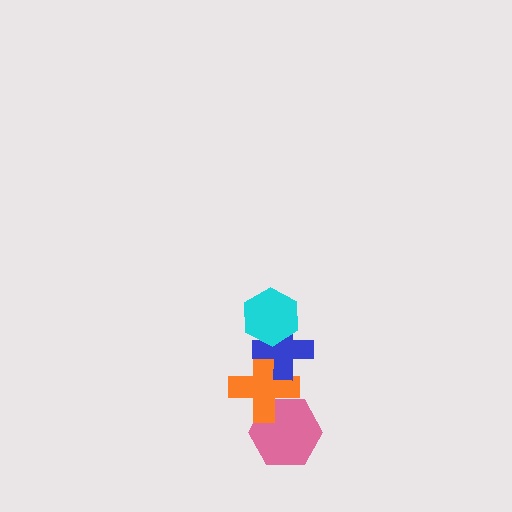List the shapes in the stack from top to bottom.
From top to bottom: the cyan hexagon, the blue cross, the orange cross, the pink hexagon.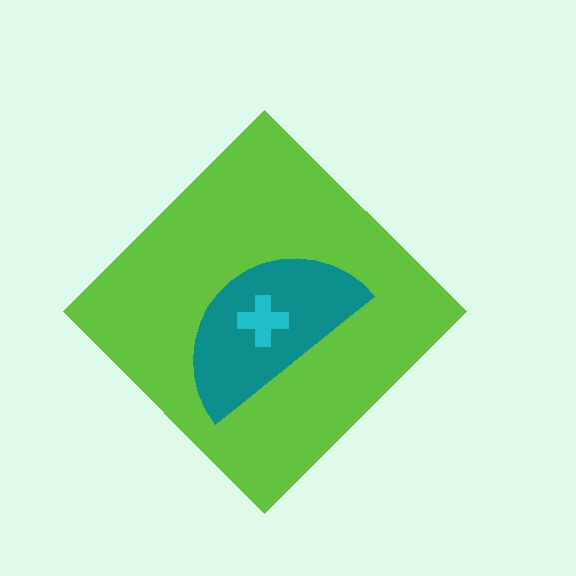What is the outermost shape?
The lime diamond.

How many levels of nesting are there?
3.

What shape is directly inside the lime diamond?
The teal semicircle.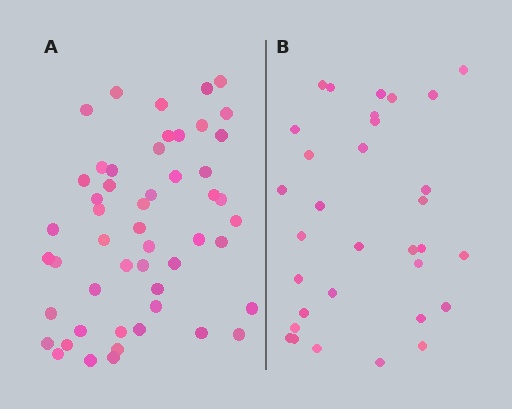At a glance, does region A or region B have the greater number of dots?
Region A (the left region) has more dots.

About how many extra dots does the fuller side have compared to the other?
Region A has approximately 20 more dots than region B.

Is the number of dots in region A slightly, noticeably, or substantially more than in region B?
Region A has substantially more. The ratio is roughly 1.6 to 1.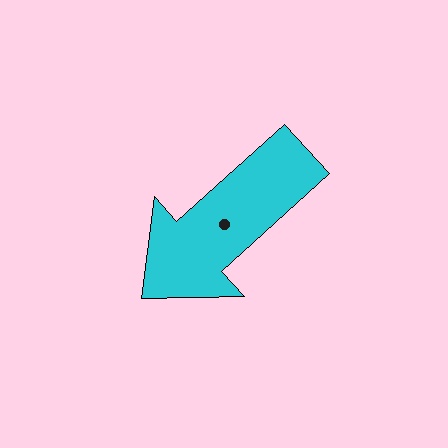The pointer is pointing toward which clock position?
Roughly 8 o'clock.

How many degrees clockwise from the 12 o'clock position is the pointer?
Approximately 228 degrees.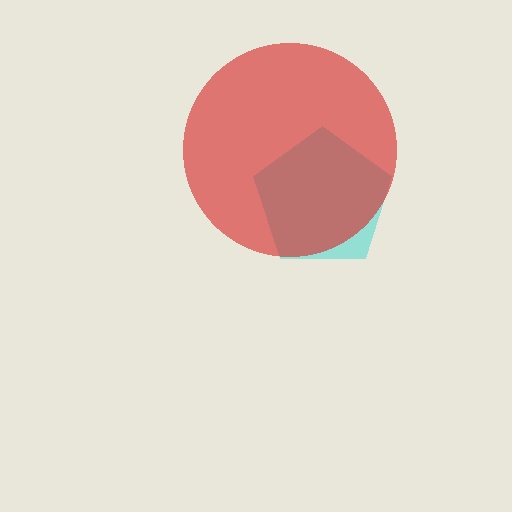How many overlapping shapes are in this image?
There are 2 overlapping shapes in the image.